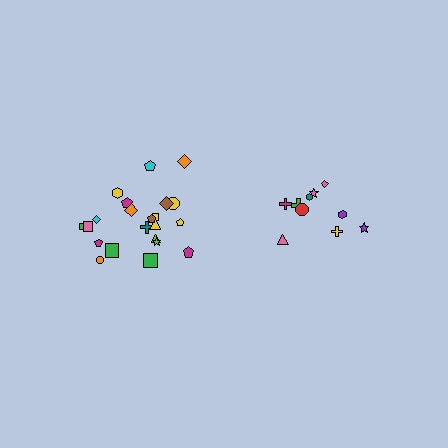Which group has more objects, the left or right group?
The left group.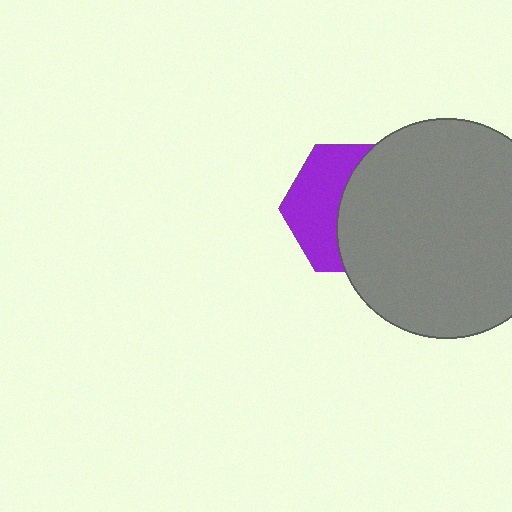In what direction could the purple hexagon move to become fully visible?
The purple hexagon could move left. That would shift it out from behind the gray circle entirely.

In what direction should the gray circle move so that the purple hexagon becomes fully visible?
The gray circle should move right. That is the shortest direction to clear the overlap and leave the purple hexagon fully visible.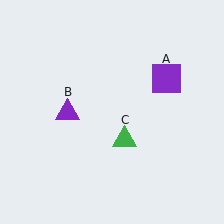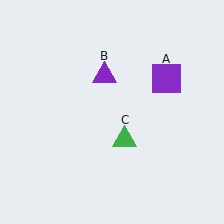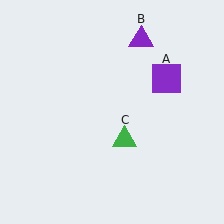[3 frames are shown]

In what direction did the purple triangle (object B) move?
The purple triangle (object B) moved up and to the right.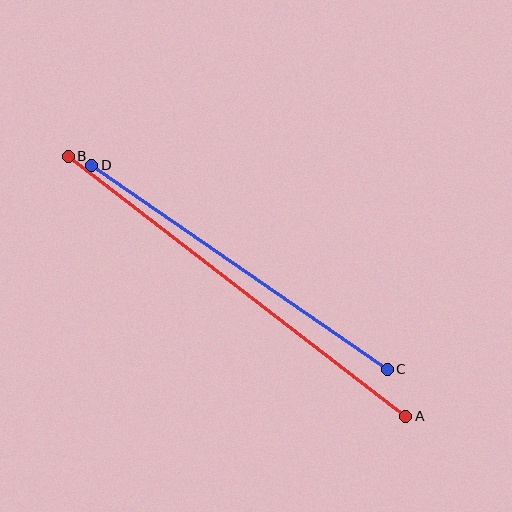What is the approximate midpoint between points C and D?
The midpoint is at approximately (239, 267) pixels.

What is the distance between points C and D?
The distance is approximately 359 pixels.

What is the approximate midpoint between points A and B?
The midpoint is at approximately (237, 286) pixels.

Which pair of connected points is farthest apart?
Points A and B are farthest apart.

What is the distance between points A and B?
The distance is approximately 426 pixels.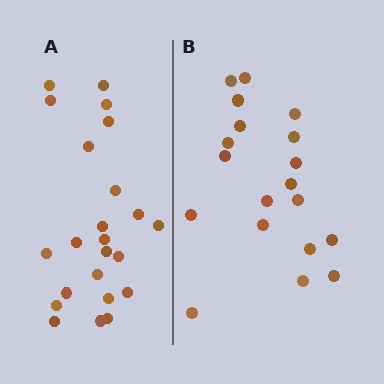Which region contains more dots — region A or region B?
Region A (the left region) has more dots.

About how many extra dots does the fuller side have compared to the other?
Region A has about 4 more dots than region B.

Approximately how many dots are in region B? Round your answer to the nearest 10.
About 20 dots. (The exact count is 19, which rounds to 20.)